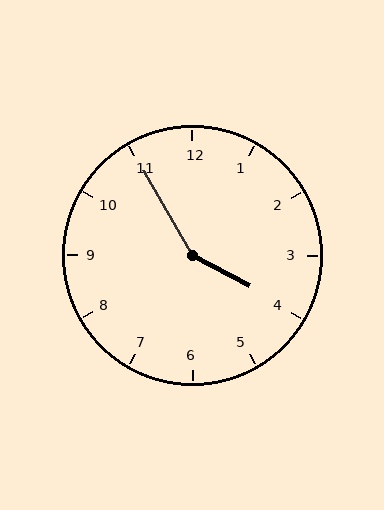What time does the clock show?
3:55.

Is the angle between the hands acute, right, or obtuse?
It is obtuse.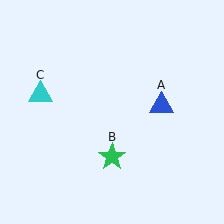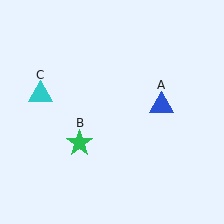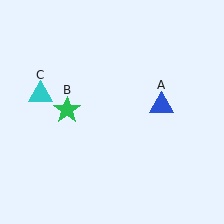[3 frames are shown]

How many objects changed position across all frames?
1 object changed position: green star (object B).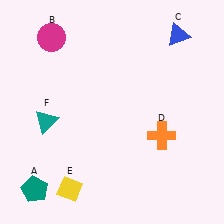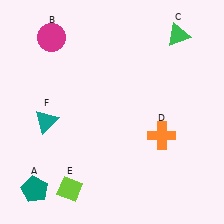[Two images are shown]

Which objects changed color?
C changed from blue to green. E changed from yellow to lime.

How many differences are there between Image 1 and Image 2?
There are 2 differences between the two images.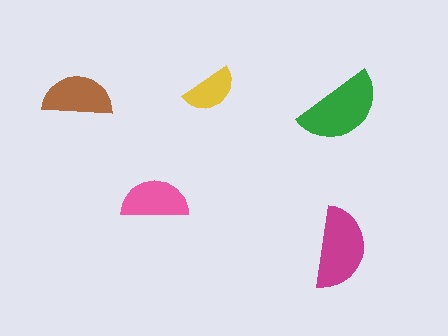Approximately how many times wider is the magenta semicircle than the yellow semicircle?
About 1.5 times wider.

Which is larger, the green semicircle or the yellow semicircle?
The green one.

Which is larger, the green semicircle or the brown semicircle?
The green one.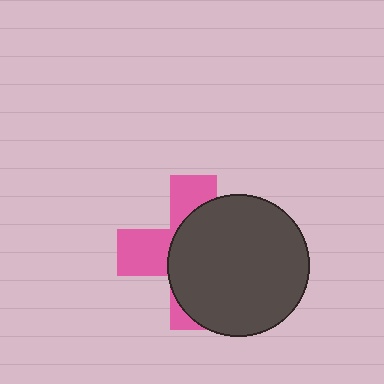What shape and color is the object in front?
The object in front is a dark gray circle.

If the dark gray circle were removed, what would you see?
You would see the complete pink cross.